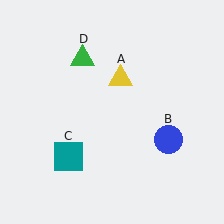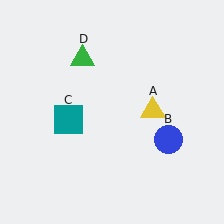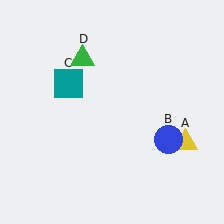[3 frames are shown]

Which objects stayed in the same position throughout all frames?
Blue circle (object B) and green triangle (object D) remained stationary.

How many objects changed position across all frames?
2 objects changed position: yellow triangle (object A), teal square (object C).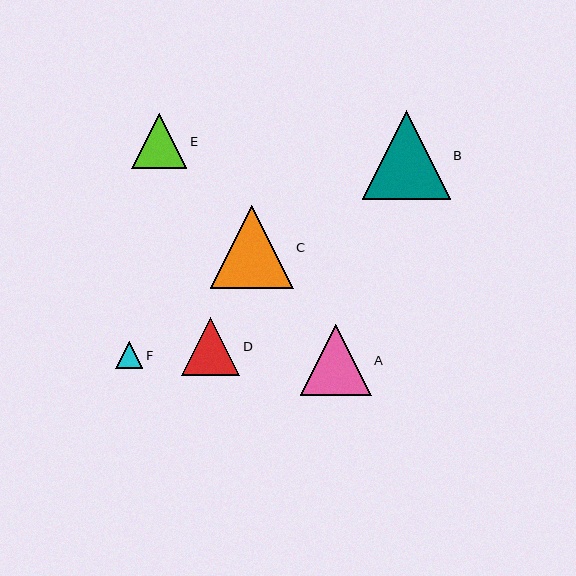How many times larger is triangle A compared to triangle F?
Triangle A is approximately 2.6 times the size of triangle F.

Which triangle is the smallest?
Triangle F is the smallest with a size of approximately 27 pixels.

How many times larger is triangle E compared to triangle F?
Triangle E is approximately 2.0 times the size of triangle F.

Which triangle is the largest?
Triangle B is the largest with a size of approximately 88 pixels.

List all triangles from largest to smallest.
From largest to smallest: B, C, A, D, E, F.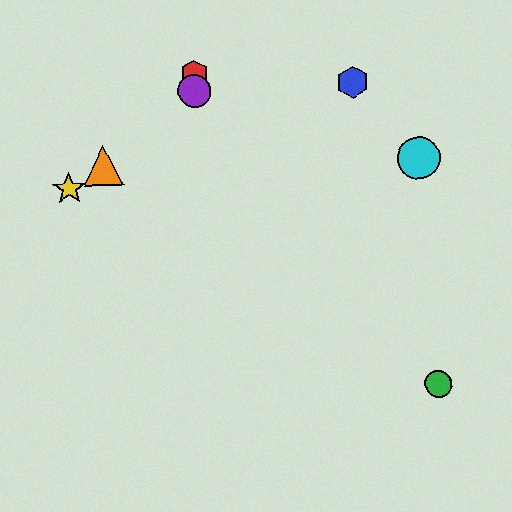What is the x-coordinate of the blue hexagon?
The blue hexagon is at x≈353.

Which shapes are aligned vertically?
The red hexagon, the purple circle are aligned vertically.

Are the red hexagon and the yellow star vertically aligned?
No, the red hexagon is at x≈194 and the yellow star is at x≈69.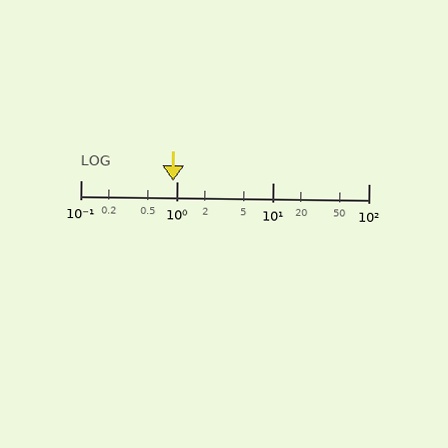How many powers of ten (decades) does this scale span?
The scale spans 3 decades, from 0.1 to 100.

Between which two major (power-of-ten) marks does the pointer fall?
The pointer is between 0.1 and 1.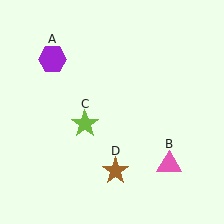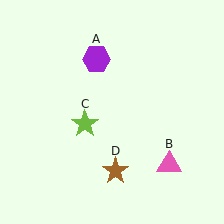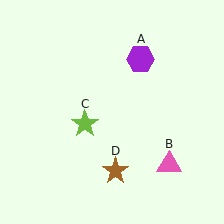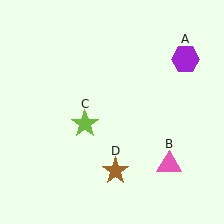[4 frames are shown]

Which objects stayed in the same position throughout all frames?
Pink triangle (object B) and lime star (object C) and brown star (object D) remained stationary.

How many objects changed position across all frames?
1 object changed position: purple hexagon (object A).